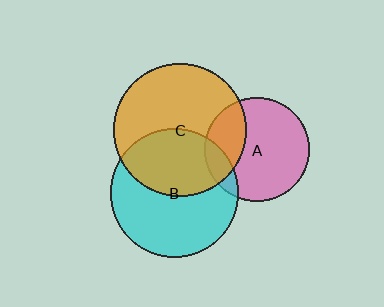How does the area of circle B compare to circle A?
Approximately 1.5 times.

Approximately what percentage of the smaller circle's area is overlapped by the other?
Approximately 30%.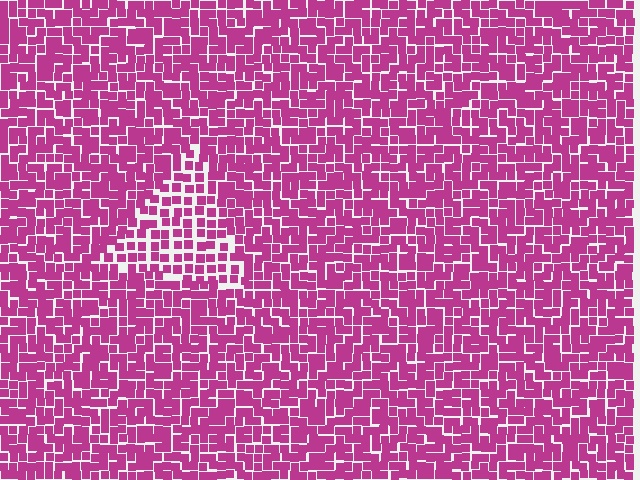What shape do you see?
I see a triangle.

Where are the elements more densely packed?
The elements are more densely packed outside the triangle boundary.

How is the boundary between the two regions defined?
The boundary is defined by a change in element density (approximately 1.6x ratio). All elements are the same color, size, and shape.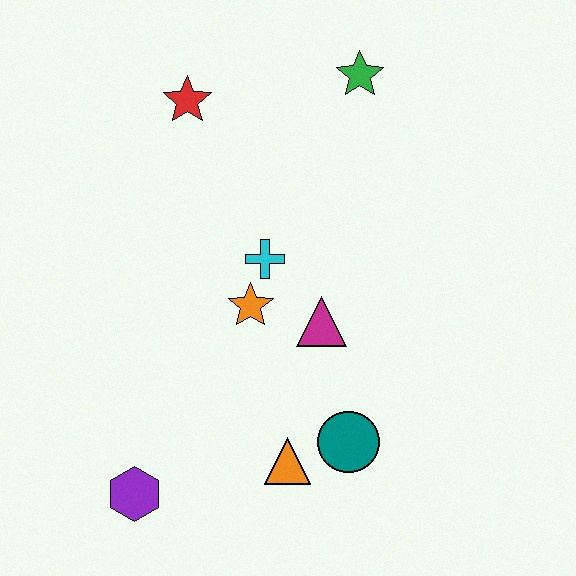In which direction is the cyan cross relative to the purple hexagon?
The cyan cross is above the purple hexagon.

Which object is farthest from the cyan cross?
The purple hexagon is farthest from the cyan cross.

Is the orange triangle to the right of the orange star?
Yes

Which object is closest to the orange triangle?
The teal circle is closest to the orange triangle.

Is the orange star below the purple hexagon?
No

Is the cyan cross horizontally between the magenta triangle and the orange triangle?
No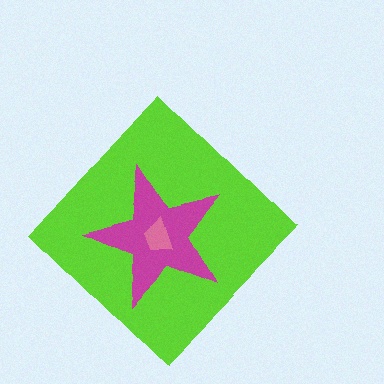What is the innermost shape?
The pink trapezoid.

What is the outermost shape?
The lime diamond.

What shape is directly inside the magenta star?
The pink trapezoid.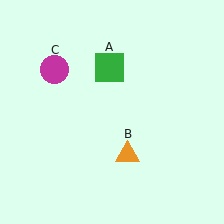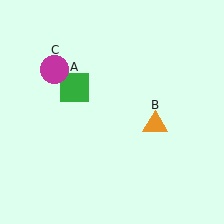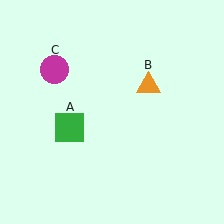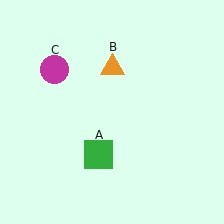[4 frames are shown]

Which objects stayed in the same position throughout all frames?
Magenta circle (object C) remained stationary.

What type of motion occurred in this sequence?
The green square (object A), orange triangle (object B) rotated counterclockwise around the center of the scene.